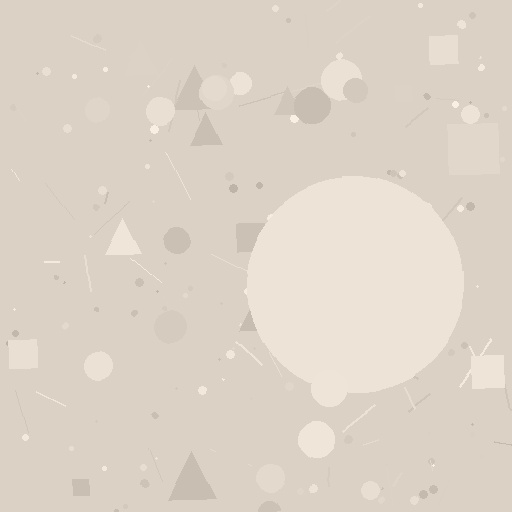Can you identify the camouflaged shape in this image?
The camouflaged shape is a circle.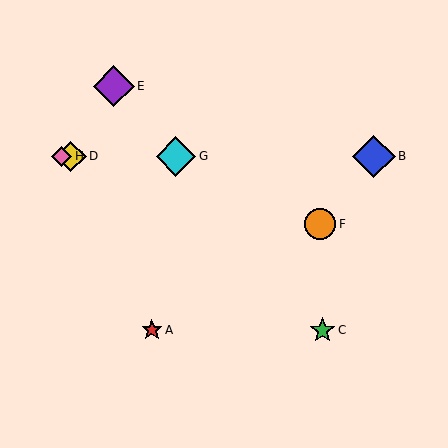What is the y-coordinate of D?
Object D is at y≈157.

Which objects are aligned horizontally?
Objects B, D, G, H are aligned horizontally.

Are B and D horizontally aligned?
Yes, both are at y≈157.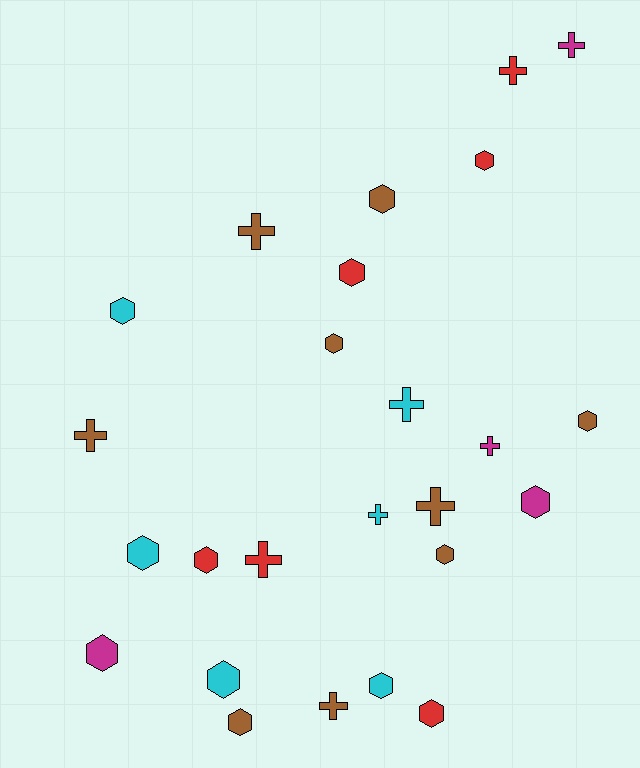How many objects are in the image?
There are 25 objects.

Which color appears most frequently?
Brown, with 9 objects.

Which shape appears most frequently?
Hexagon, with 15 objects.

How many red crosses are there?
There are 2 red crosses.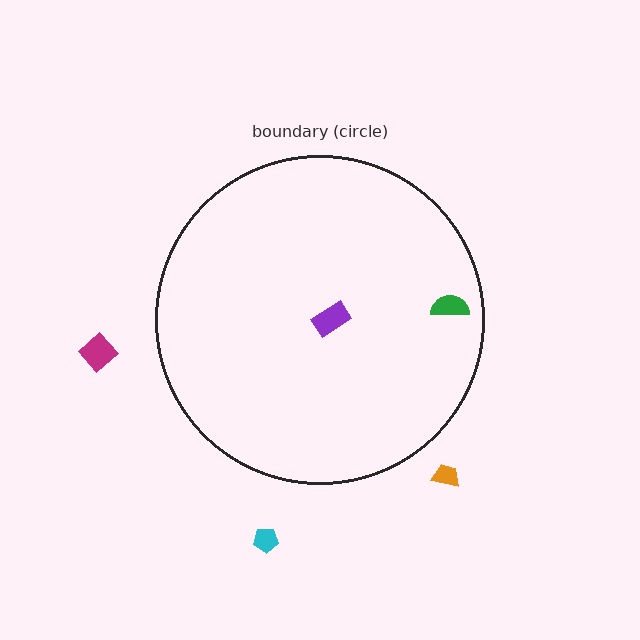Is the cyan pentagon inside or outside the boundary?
Outside.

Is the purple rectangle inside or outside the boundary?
Inside.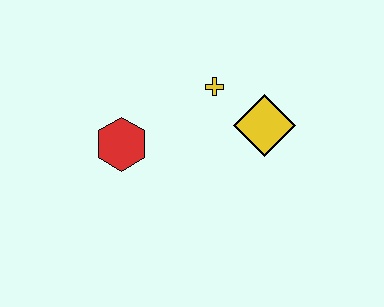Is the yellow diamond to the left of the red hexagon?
No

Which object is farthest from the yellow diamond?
The red hexagon is farthest from the yellow diamond.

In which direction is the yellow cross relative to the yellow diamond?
The yellow cross is to the left of the yellow diamond.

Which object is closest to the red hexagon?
The yellow cross is closest to the red hexagon.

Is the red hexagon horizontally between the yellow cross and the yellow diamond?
No